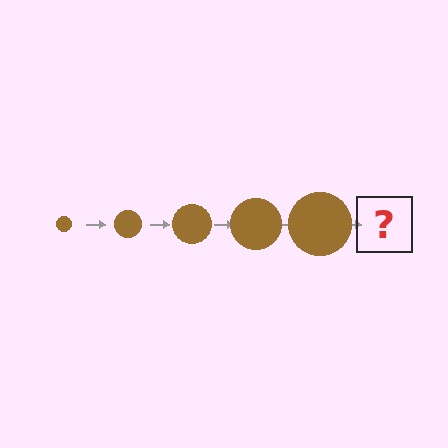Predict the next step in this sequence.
The next step is a brown circle, larger than the previous one.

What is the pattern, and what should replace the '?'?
The pattern is that the circle gets progressively larger each step. The '?' should be a brown circle, larger than the previous one.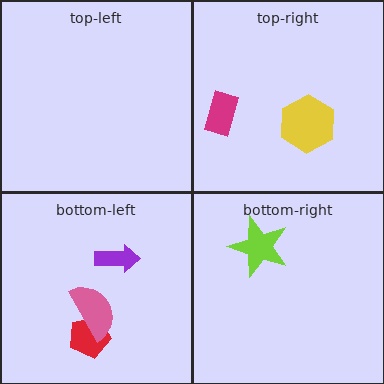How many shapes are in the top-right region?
2.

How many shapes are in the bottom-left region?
3.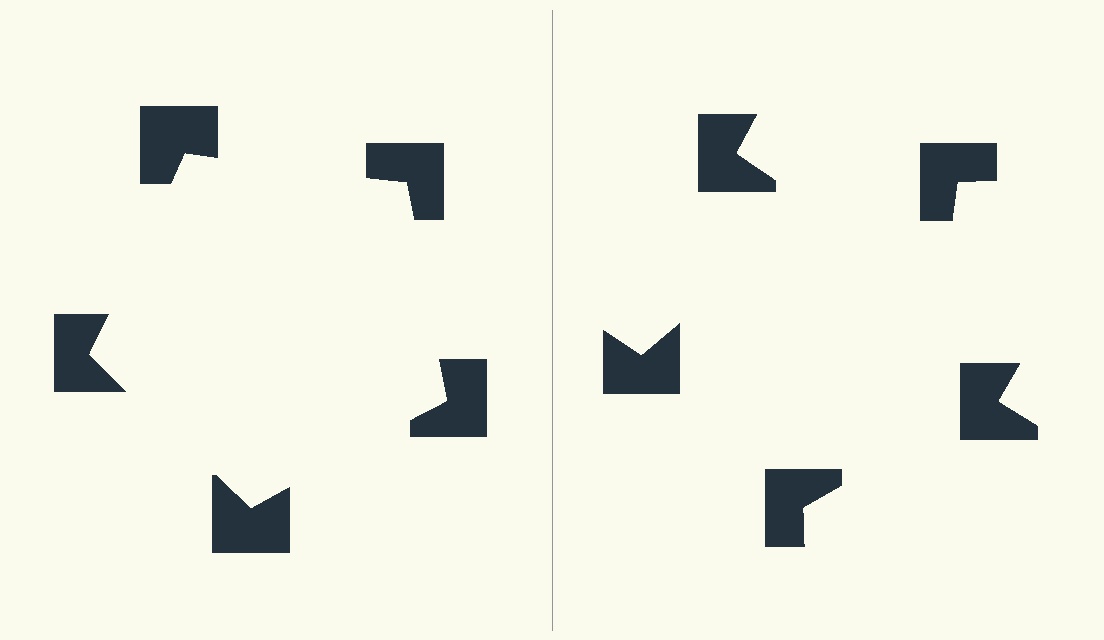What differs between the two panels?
The notched squares are positioned identically on both sides; only the wedge orientations differ. On the left they align to a pentagon; on the right they are misaligned.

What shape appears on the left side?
An illusory pentagon.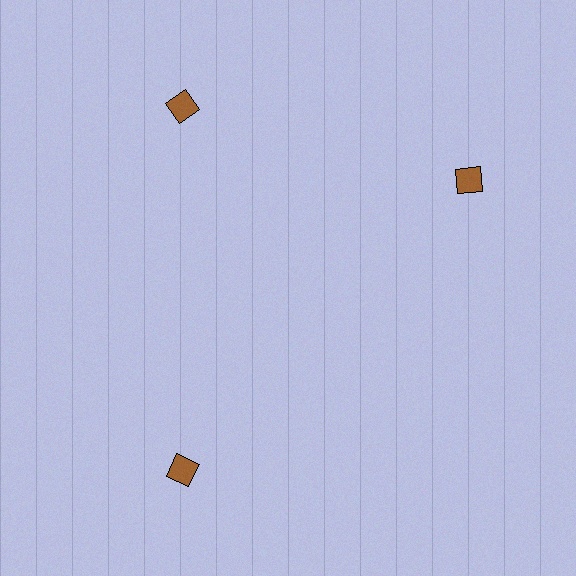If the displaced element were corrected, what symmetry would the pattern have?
It would have 3-fold rotational symmetry — the pattern would map onto itself every 120 degrees.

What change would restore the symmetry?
The symmetry would be restored by rotating it back into even spacing with its neighbors so that all 3 diamonds sit at equal angles and equal distance from the center.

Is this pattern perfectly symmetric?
No. The 3 brown diamonds are arranged in a ring, but one element near the 3 o'clock position is rotated out of alignment along the ring, breaking the 3-fold rotational symmetry.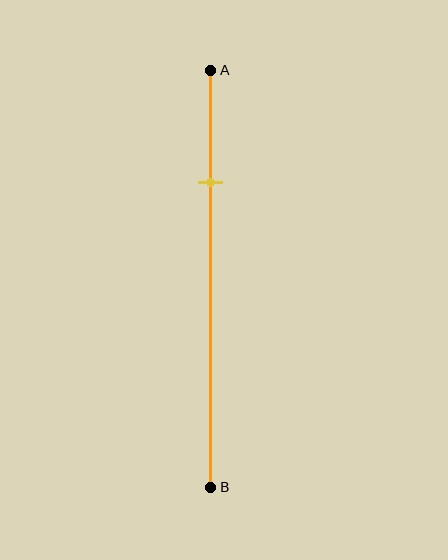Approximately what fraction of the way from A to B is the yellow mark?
The yellow mark is approximately 25% of the way from A to B.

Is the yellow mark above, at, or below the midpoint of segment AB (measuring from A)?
The yellow mark is above the midpoint of segment AB.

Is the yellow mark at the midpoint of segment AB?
No, the mark is at about 25% from A, not at the 50% midpoint.